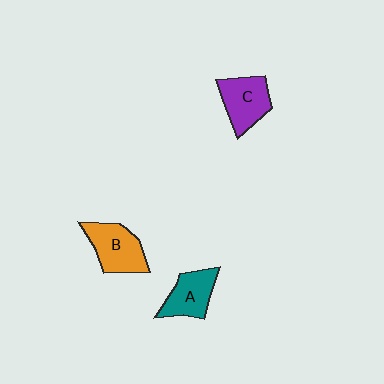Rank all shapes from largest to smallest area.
From largest to smallest: B (orange), C (purple), A (teal).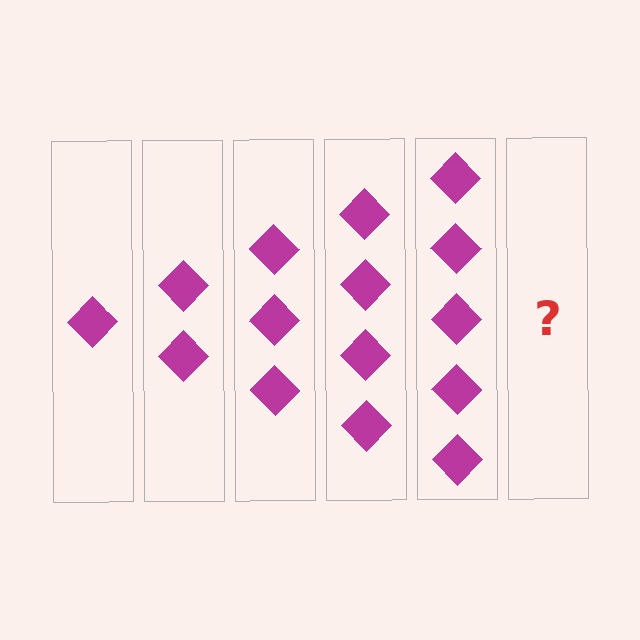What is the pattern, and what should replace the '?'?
The pattern is that each step adds one more diamond. The '?' should be 6 diamonds.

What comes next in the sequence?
The next element should be 6 diamonds.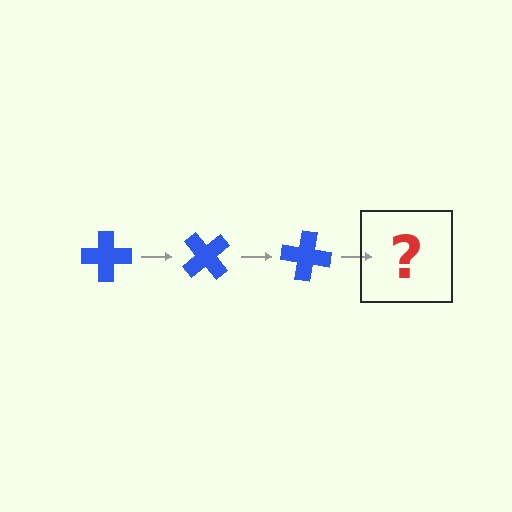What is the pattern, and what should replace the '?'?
The pattern is that the cross rotates 50 degrees each step. The '?' should be a blue cross rotated 150 degrees.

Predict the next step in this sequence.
The next step is a blue cross rotated 150 degrees.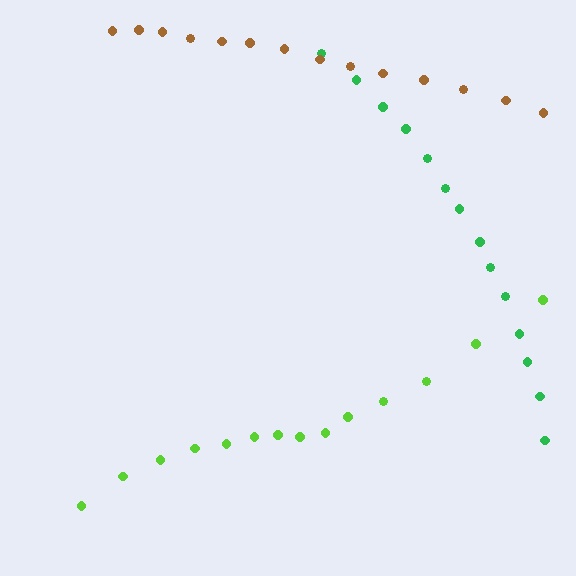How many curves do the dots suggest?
There are 3 distinct paths.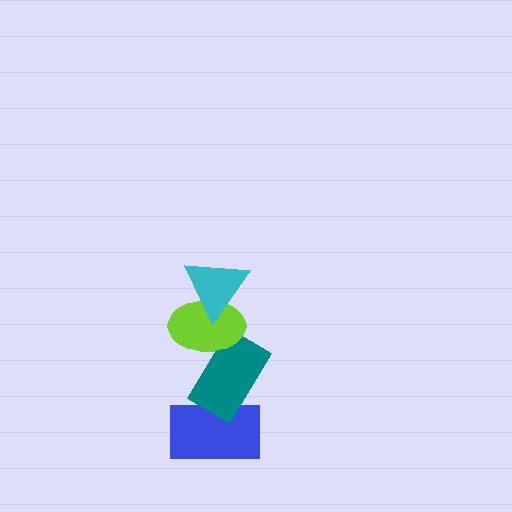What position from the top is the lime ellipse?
The lime ellipse is 2nd from the top.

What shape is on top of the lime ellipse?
The cyan triangle is on top of the lime ellipse.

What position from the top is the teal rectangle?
The teal rectangle is 3rd from the top.